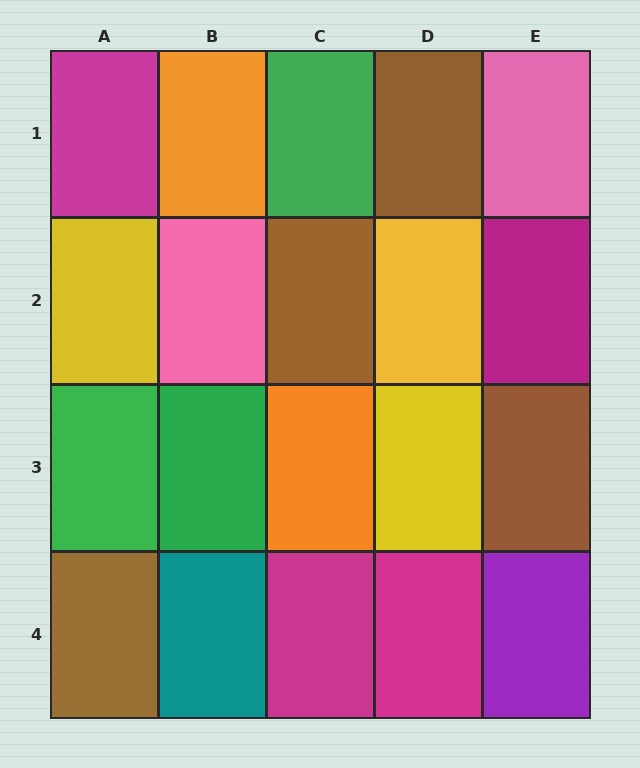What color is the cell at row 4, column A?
Brown.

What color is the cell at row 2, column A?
Yellow.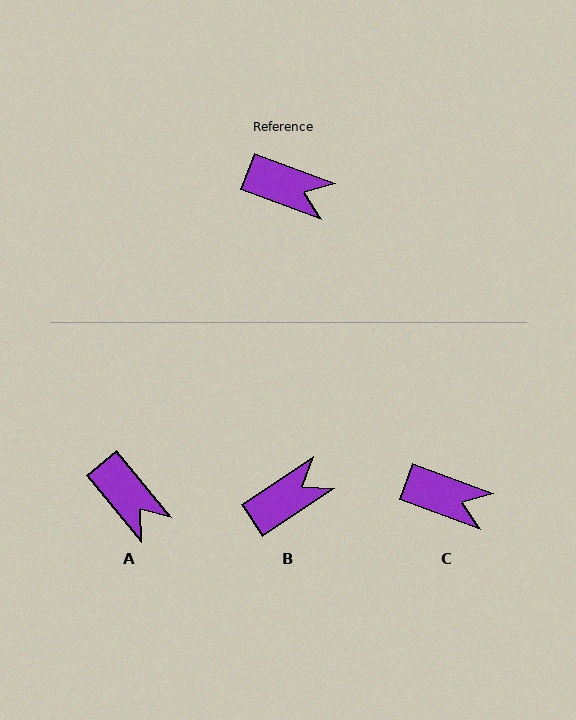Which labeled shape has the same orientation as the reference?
C.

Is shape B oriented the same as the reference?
No, it is off by about 54 degrees.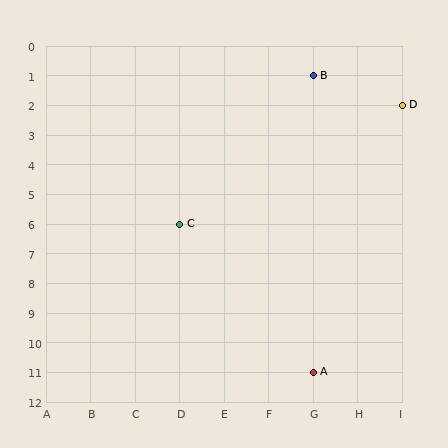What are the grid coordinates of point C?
Point C is at grid coordinates (D, 6).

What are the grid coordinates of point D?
Point D is at grid coordinates (I, 2).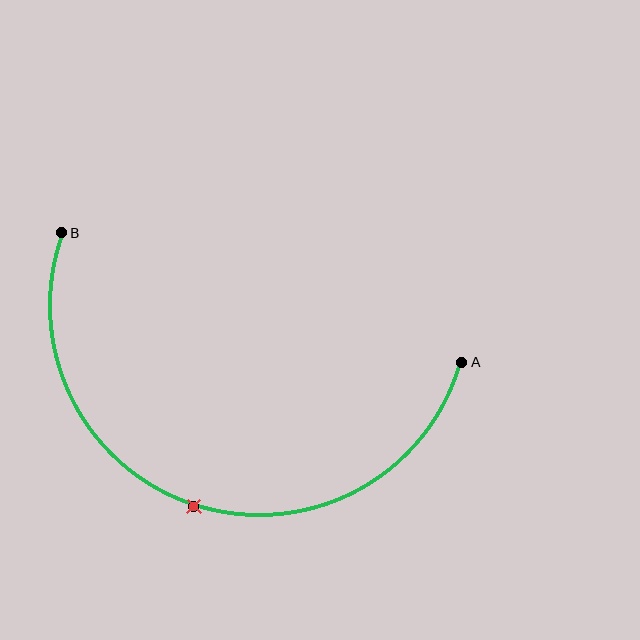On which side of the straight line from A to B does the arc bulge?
The arc bulges below the straight line connecting A and B.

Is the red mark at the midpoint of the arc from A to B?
Yes. The red mark lies on the arc at equal arc-length from both A and B — it is the arc midpoint.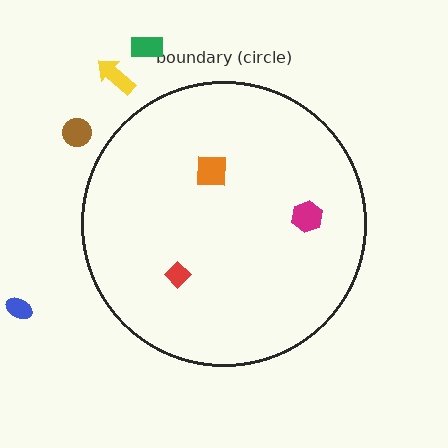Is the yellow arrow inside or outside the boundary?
Outside.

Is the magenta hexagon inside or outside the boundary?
Inside.